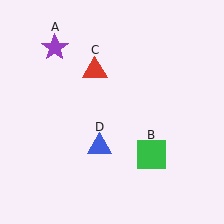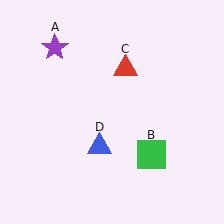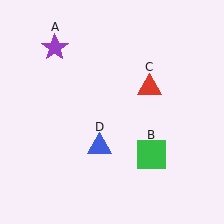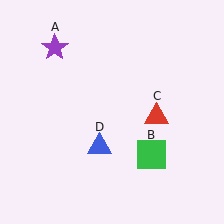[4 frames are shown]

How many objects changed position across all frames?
1 object changed position: red triangle (object C).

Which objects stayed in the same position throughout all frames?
Purple star (object A) and green square (object B) and blue triangle (object D) remained stationary.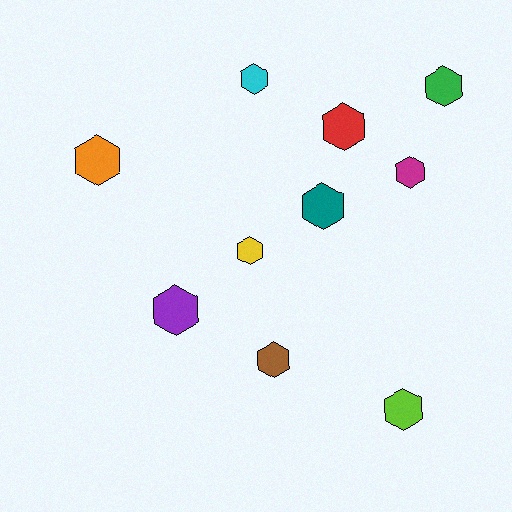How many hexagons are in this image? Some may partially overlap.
There are 10 hexagons.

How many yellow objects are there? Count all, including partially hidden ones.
There is 1 yellow object.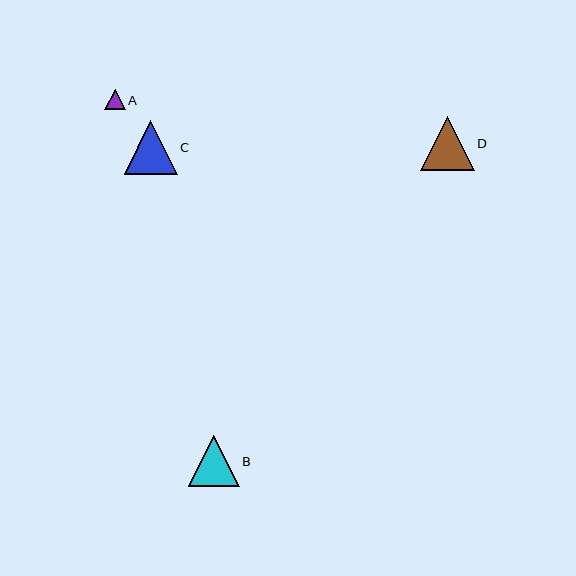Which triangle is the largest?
Triangle D is the largest with a size of approximately 54 pixels.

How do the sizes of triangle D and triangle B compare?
Triangle D and triangle B are approximately the same size.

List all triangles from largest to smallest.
From largest to smallest: D, C, B, A.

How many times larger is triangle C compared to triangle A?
Triangle C is approximately 2.6 times the size of triangle A.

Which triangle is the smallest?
Triangle A is the smallest with a size of approximately 21 pixels.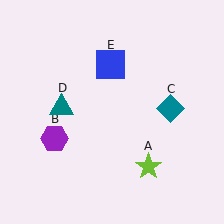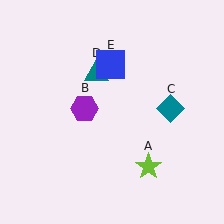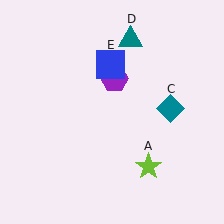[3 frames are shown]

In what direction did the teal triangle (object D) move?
The teal triangle (object D) moved up and to the right.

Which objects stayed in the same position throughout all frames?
Lime star (object A) and teal diamond (object C) and blue square (object E) remained stationary.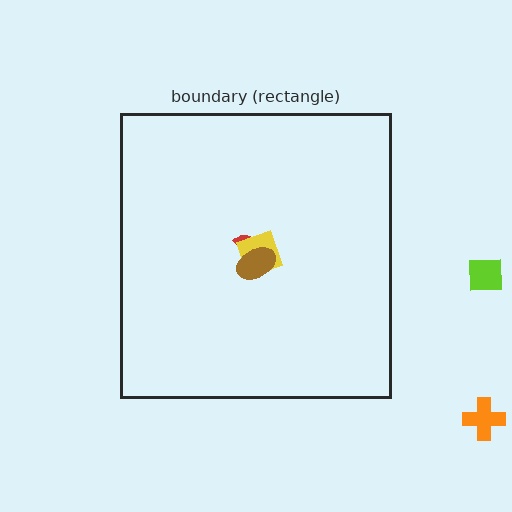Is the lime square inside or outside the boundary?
Outside.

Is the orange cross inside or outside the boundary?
Outside.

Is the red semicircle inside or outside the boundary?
Inside.